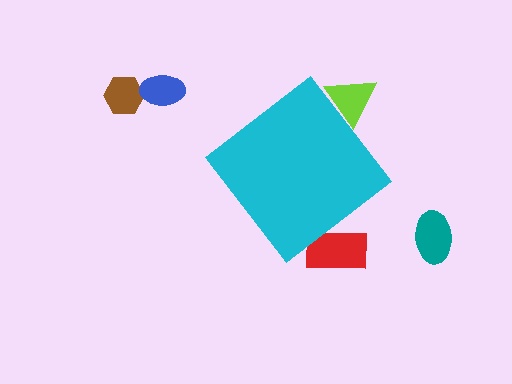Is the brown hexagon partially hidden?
No, the brown hexagon is fully visible.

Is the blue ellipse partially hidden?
No, the blue ellipse is fully visible.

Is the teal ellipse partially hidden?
No, the teal ellipse is fully visible.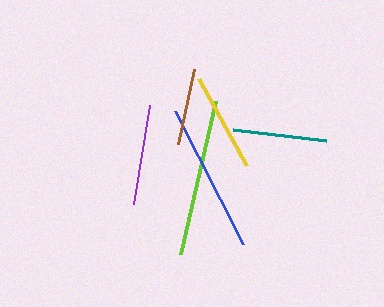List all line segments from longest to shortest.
From longest to shortest: lime, blue, purple, yellow, teal, brown.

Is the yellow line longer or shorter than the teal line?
The yellow line is longer than the teal line.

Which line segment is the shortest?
The brown line is the shortest at approximately 77 pixels.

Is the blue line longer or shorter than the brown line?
The blue line is longer than the brown line.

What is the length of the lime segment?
The lime segment is approximately 156 pixels long.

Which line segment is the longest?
The lime line is the longest at approximately 156 pixels.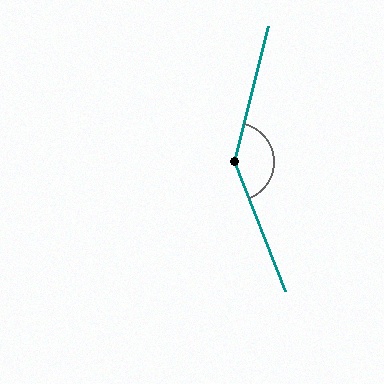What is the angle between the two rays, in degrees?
Approximately 145 degrees.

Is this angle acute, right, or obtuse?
It is obtuse.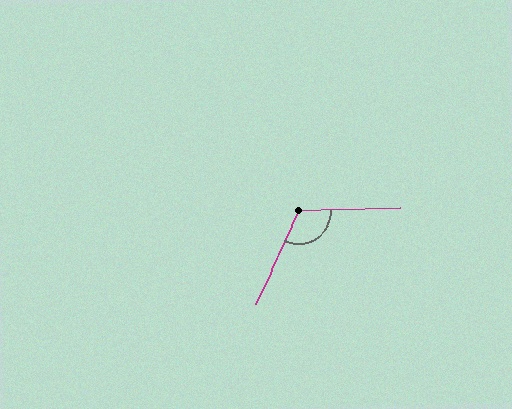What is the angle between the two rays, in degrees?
Approximately 116 degrees.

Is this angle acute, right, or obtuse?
It is obtuse.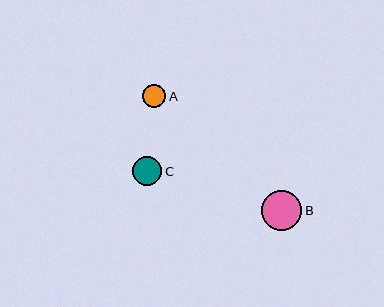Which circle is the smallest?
Circle A is the smallest with a size of approximately 23 pixels.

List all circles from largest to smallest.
From largest to smallest: B, C, A.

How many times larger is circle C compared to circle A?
Circle C is approximately 1.3 times the size of circle A.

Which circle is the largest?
Circle B is the largest with a size of approximately 40 pixels.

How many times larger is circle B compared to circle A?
Circle B is approximately 1.7 times the size of circle A.